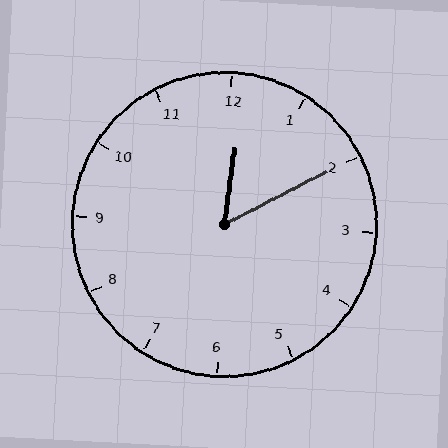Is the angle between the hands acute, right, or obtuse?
It is acute.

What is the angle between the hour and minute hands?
Approximately 55 degrees.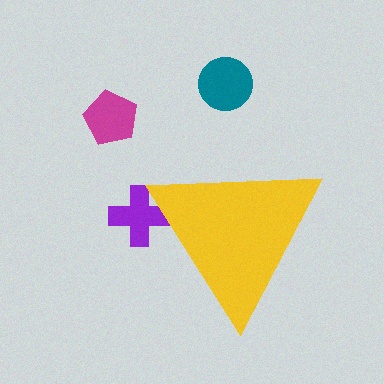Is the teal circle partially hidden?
No, the teal circle is fully visible.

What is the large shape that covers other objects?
A yellow triangle.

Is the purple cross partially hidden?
Yes, the purple cross is partially hidden behind the yellow triangle.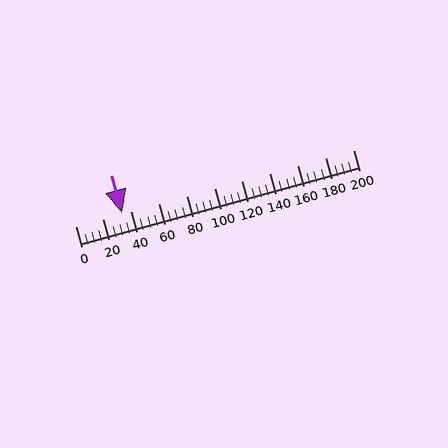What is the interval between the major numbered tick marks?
The major tick marks are spaced 20 units apart.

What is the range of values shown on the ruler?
The ruler shows values from 0 to 200.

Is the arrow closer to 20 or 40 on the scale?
The arrow is closer to 40.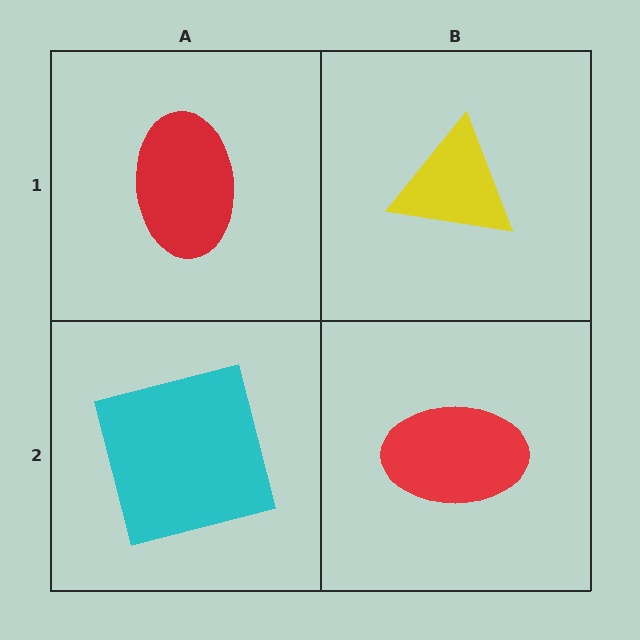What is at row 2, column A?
A cyan square.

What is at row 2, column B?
A red ellipse.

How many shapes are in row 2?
2 shapes.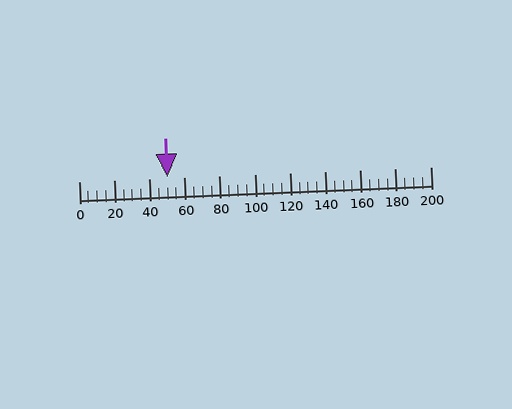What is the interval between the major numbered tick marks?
The major tick marks are spaced 20 units apart.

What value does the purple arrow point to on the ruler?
The purple arrow points to approximately 50.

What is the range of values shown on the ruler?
The ruler shows values from 0 to 200.